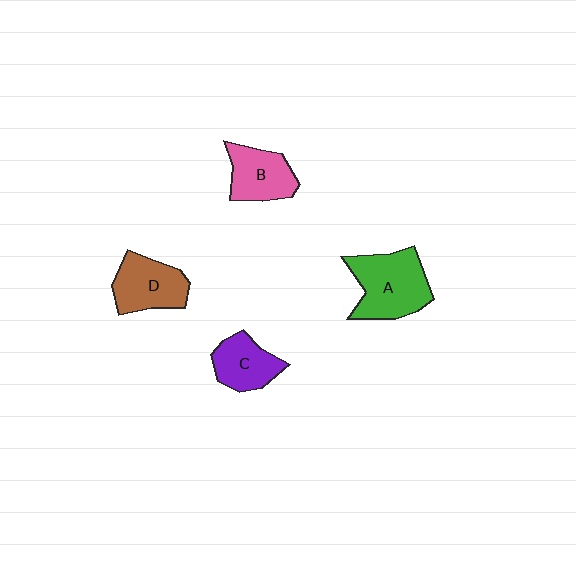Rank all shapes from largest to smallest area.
From largest to smallest: A (green), D (brown), B (pink), C (purple).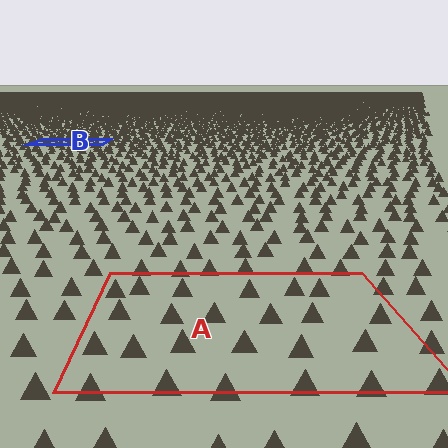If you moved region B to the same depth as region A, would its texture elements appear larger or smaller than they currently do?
They would appear larger. At a closer depth, the same texture elements are projected at a bigger on-screen size.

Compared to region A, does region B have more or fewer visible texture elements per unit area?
Region B has more texture elements per unit area — they are packed more densely because it is farther away.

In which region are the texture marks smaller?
The texture marks are smaller in region B, because it is farther away.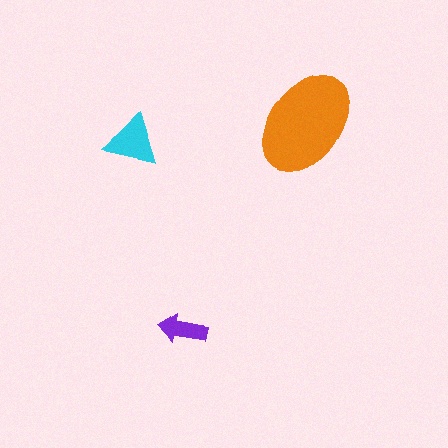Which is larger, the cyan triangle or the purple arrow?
The cyan triangle.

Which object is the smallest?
The purple arrow.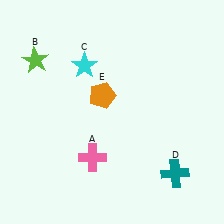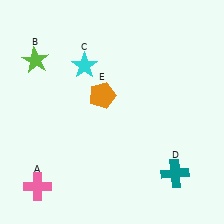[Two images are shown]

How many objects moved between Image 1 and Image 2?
1 object moved between the two images.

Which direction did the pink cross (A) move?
The pink cross (A) moved left.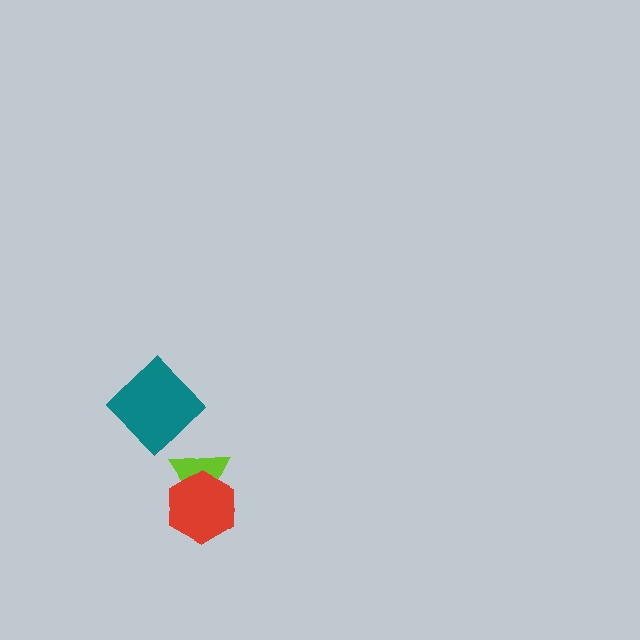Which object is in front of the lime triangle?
The red hexagon is in front of the lime triangle.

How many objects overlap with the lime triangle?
1 object overlaps with the lime triangle.